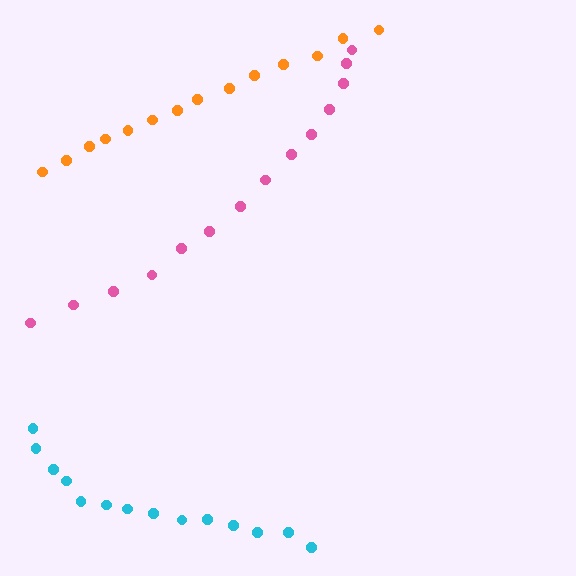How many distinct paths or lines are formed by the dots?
There are 3 distinct paths.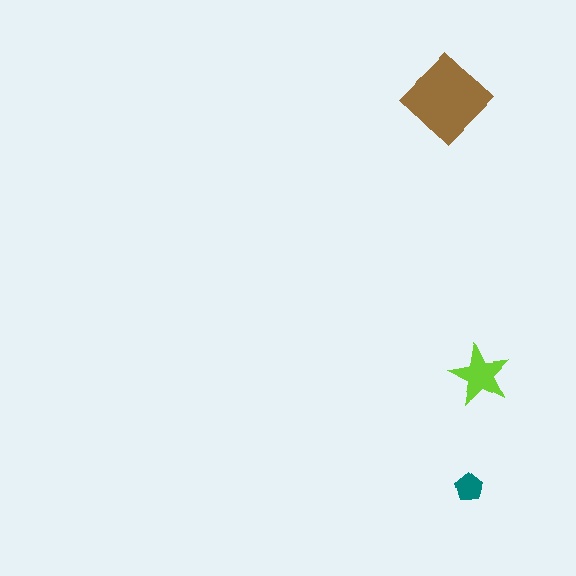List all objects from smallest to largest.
The teal pentagon, the lime star, the brown diamond.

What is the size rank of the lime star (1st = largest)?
2nd.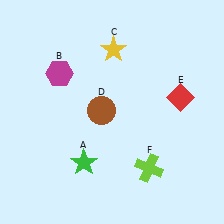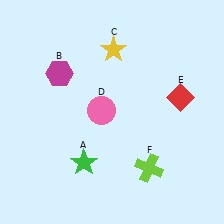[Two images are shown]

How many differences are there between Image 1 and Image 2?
There is 1 difference between the two images.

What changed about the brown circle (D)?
In Image 1, D is brown. In Image 2, it changed to pink.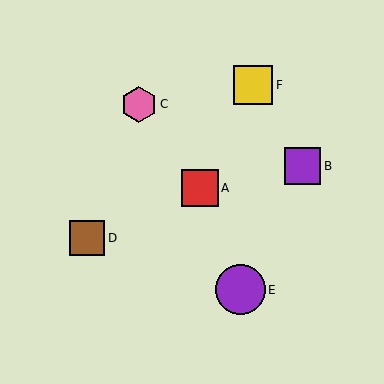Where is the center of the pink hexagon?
The center of the pink hexagon is at (139, 104).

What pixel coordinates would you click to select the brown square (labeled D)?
Click at (87, 238) to select the brown square D.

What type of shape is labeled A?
Shape A is a red square.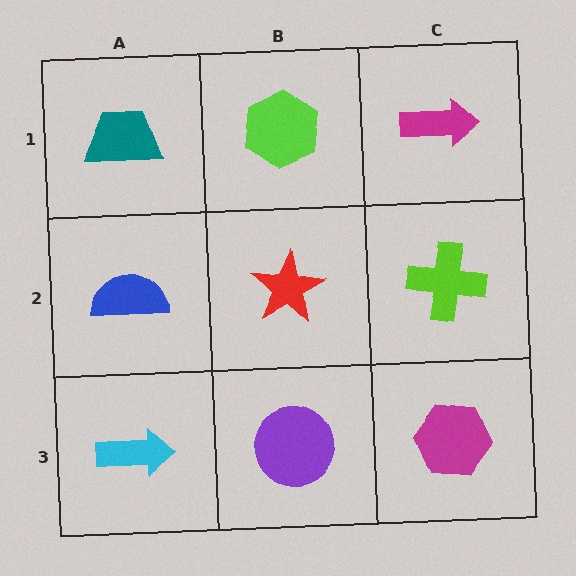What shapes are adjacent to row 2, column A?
A teal trapezoid (row 1, column A), a cyan arrow (row 3, column A), a red star (row 2, column B).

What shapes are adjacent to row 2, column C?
A magenta arrow (row 1, column C), a magenta hexagon (row 3, column C), a red star (row 2, column B).